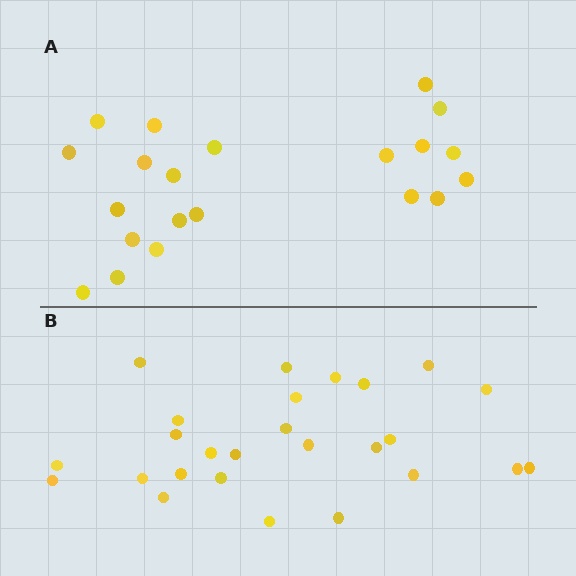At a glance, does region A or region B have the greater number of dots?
Region B (the bottom region) has more dots.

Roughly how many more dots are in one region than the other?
Region B has about 5 more dots than region A.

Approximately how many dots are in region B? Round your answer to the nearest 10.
About 30 dots. (The exact count is 26, which rounds to 30.)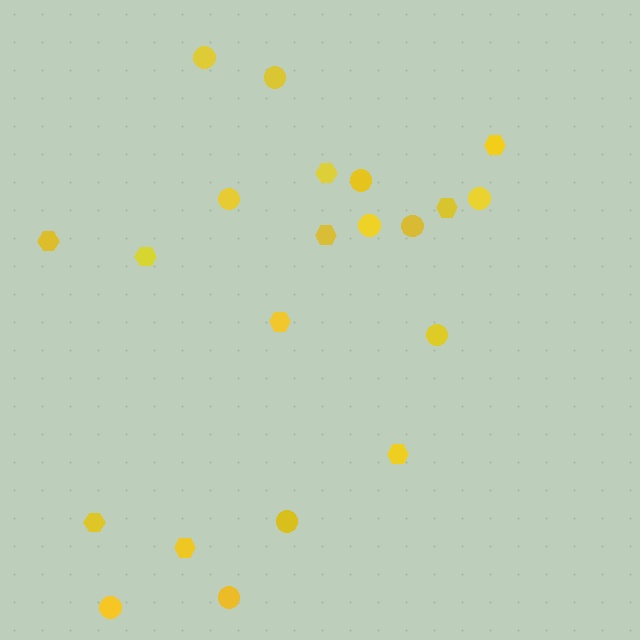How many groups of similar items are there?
There are 2 groups: one group of hexagons (10) and one group of circles (11).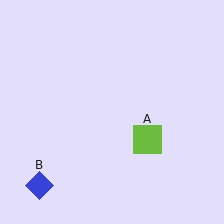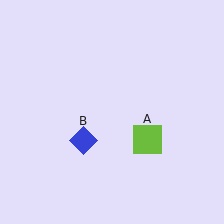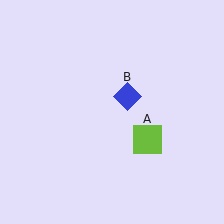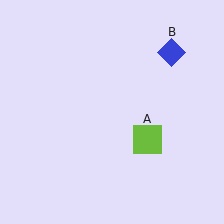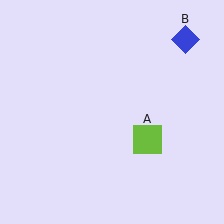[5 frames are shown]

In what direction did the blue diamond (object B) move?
The blue diamond (object B) moved up and to the right.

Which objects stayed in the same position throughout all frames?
Lime square (object A) remained stationary.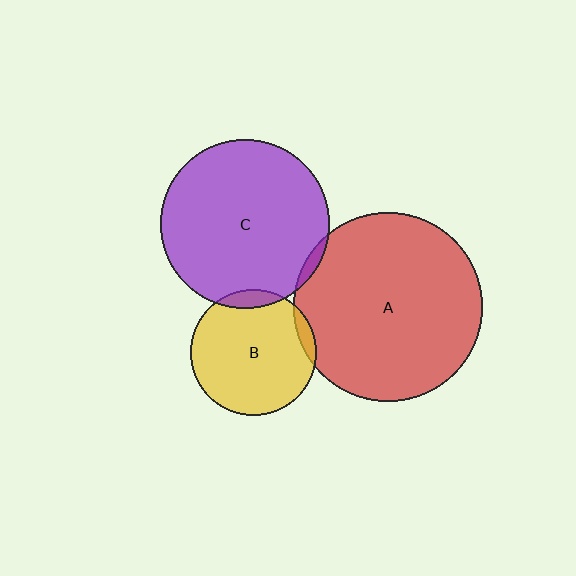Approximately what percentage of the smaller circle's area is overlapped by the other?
Approximately 5%.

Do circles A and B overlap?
Yes.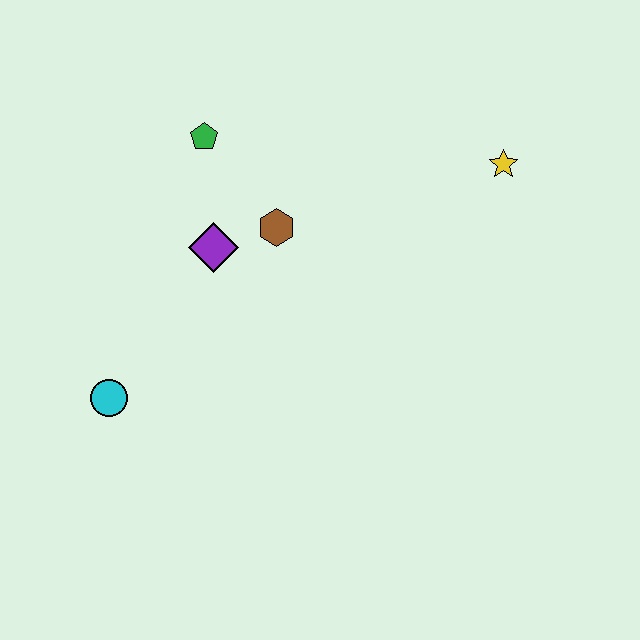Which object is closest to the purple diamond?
The brown hexagon is closest to the purple diamond.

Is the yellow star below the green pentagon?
Yes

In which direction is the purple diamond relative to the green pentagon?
The purple diamond is below the green pentagon.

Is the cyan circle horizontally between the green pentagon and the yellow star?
No